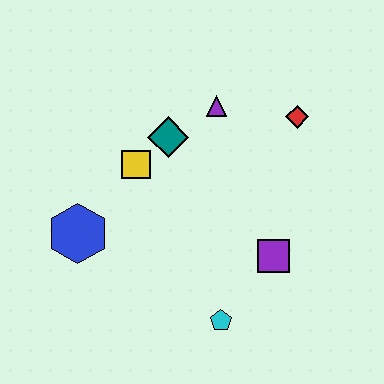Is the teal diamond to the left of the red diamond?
Yes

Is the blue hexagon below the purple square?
No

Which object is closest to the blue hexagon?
The yellow square is closest to the blue hexagon.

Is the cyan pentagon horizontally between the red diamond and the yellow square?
Yes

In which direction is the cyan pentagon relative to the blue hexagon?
The cyan pentagon is to the right of the blue hexagon.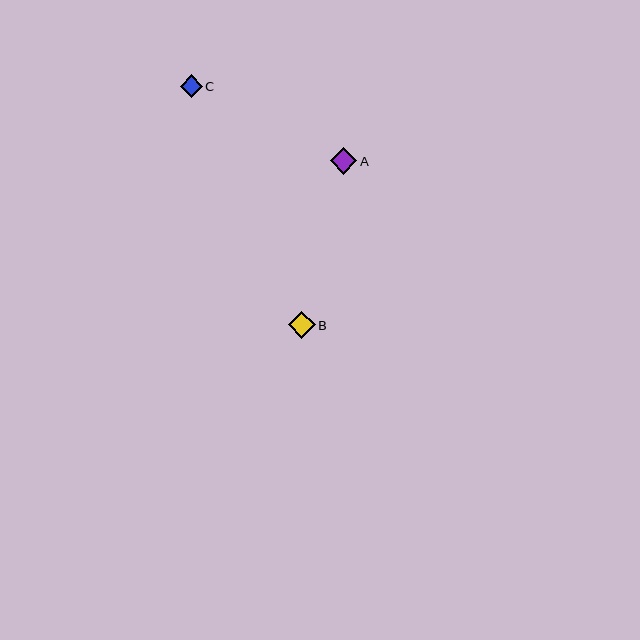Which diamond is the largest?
Diamond B is the largest with a size of approximately 27 pixels.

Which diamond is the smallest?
Diamond C is the smallest with a size of approximately 22 pixels.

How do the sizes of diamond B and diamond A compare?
Diamond B and diamond A are approximately the same size.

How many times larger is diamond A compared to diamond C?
Diamond A is approximately 1.2 times the size of diamond C.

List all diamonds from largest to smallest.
From largest to smallest: B, A, C.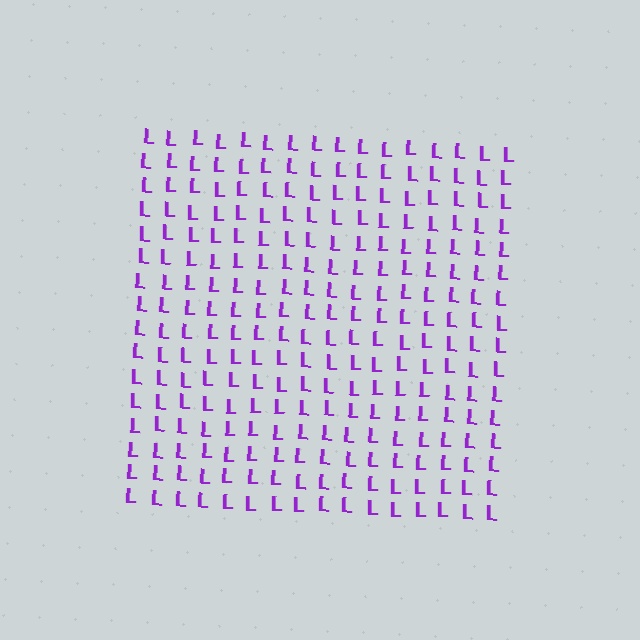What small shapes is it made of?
It is made of small letter L's.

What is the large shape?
The large shape is a square.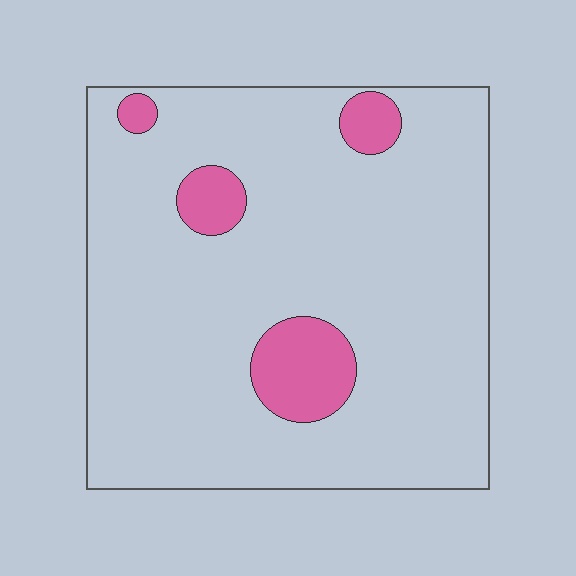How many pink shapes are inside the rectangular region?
4.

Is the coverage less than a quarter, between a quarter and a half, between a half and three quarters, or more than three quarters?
Less than a quarter.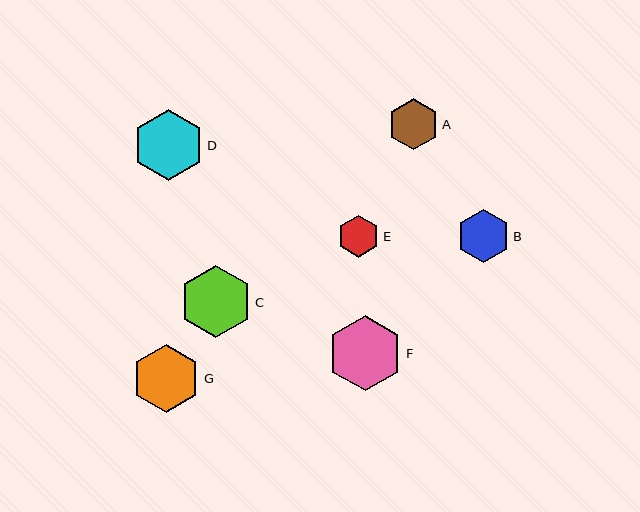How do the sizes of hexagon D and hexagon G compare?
Hexagon D and hexagon G are approximately the same size.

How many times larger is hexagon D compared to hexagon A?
Hexagon D is approximately 1.4 times the size of hexagon A.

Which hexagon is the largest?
Hexagon F is the largest with a size of approximately 75 pixels.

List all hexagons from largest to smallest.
From largest to smallest: F, C, D, G, B, A, E.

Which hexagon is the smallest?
Hexagon E is the smallest with a size of approximately 42 pixels.